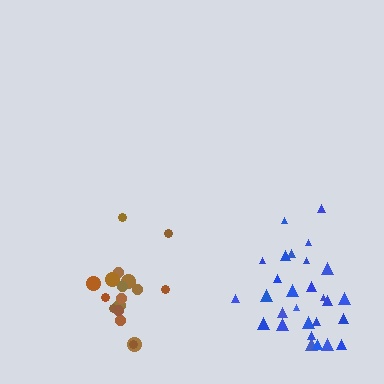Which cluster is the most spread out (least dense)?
Brown.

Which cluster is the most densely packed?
Blue.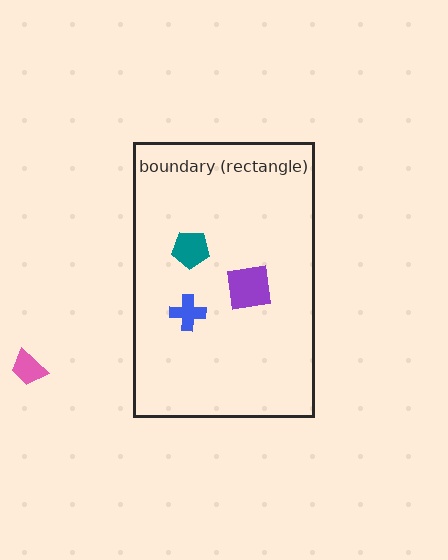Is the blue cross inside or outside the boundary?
Inside.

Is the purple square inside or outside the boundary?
Inside.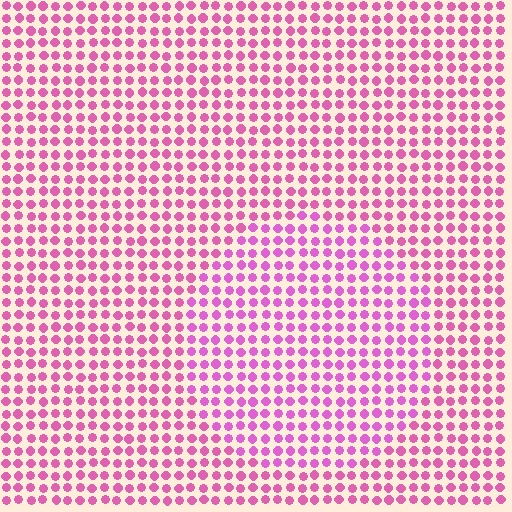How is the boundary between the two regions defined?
The boundary is defined purely by a slight shift in hue (about 17 degrees). Spacing, size, and orientation are identical on both sides.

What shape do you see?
I see a circle.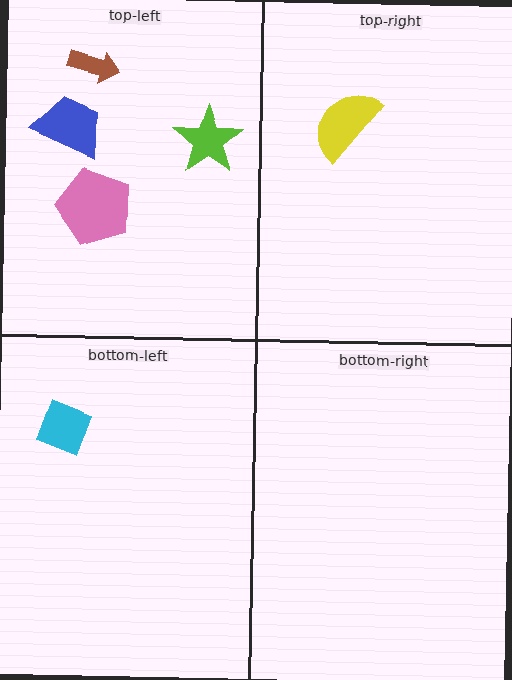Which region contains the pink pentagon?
The top-left region.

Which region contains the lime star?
The top-left region.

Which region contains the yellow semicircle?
The top-right region.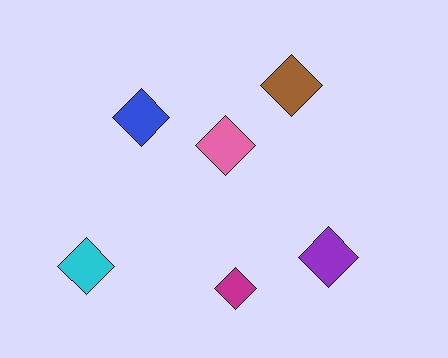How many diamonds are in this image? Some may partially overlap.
There are 6 diamonds.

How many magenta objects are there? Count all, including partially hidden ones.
There is 1 magenta object.